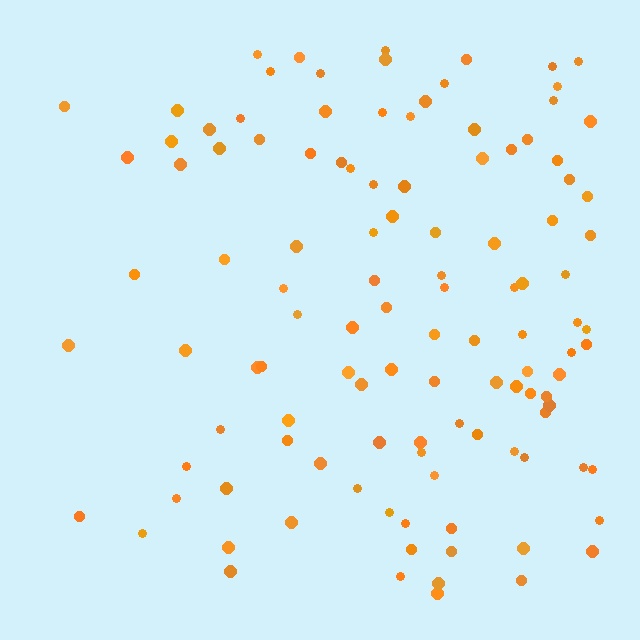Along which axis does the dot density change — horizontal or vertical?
Horizontal.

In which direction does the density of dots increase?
From left to right, with the right side densest.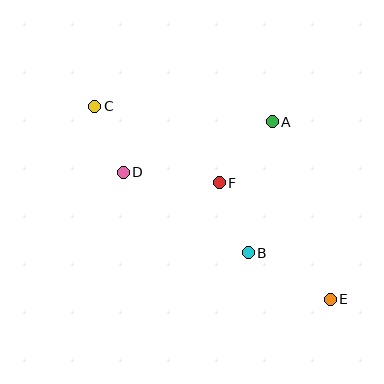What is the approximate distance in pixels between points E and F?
The distance between E and F is approximately 161 pixels.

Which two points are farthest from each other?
Points C and E are farthest from each other.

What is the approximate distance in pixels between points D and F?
The distance between D and F is approximately 96 pixels.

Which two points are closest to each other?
Points C and D are closest to each other.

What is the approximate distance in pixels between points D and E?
The distance between D and E is approximately 243 pixels.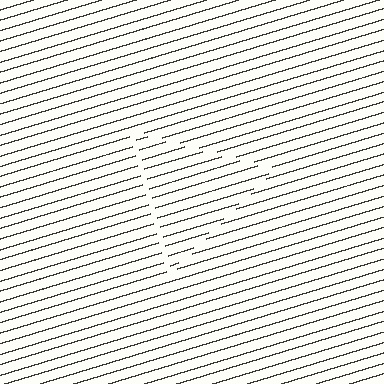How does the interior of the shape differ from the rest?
The interior of the shape contains the same grating, shifted by half a period — the contour is defined by the phase discontinuity where line-ends from the inner and outer gratings abut.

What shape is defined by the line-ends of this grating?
An illusory triangle. The interior of the shape contains the same grating, shifted by half a period — the contour is defined by the phase discontinuity where line-ends from the inner and outer gratings abut.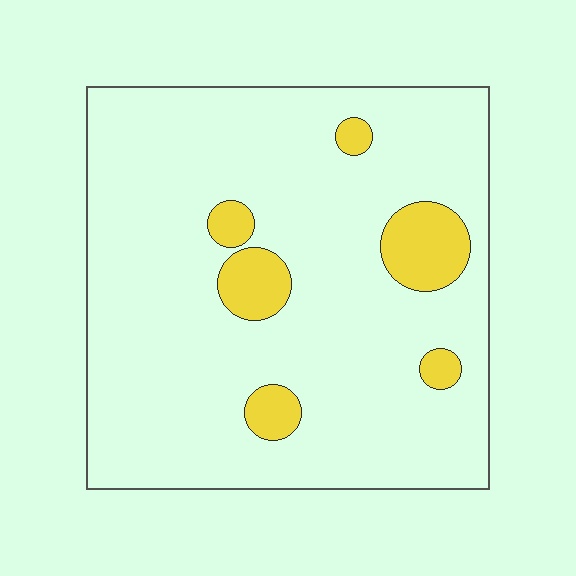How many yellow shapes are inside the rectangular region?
6.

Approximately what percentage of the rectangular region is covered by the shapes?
Approximately 10%.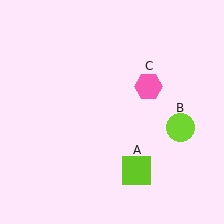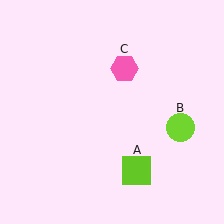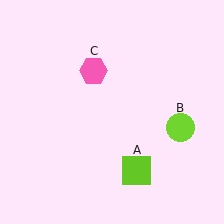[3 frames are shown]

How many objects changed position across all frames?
1 object changed position: pink hexagon (object C).